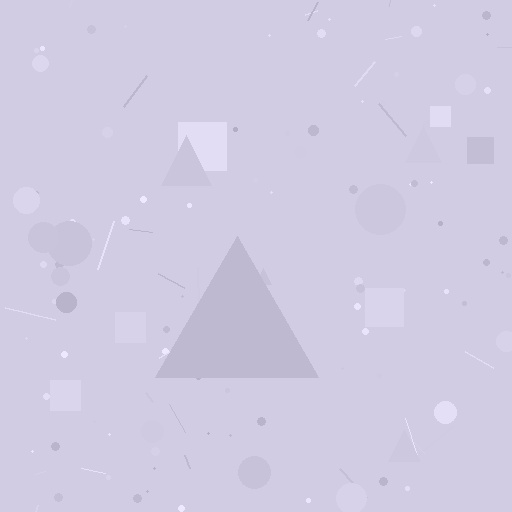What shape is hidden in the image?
A triangle is hidden in the image.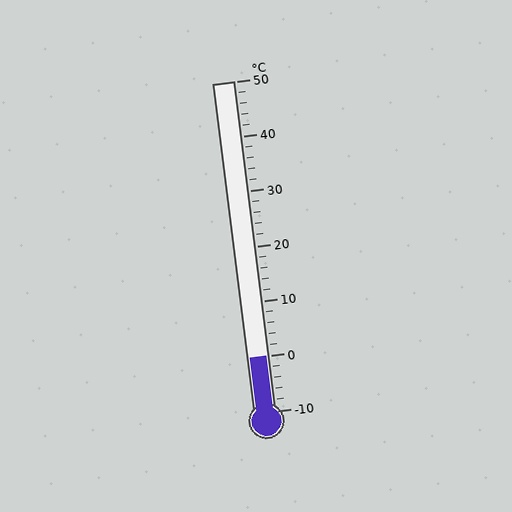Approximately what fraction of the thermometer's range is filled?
The thermometer is filled to approximately 15% of its range.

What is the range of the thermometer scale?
The thermometer scale ranges from -10°C to 50°C.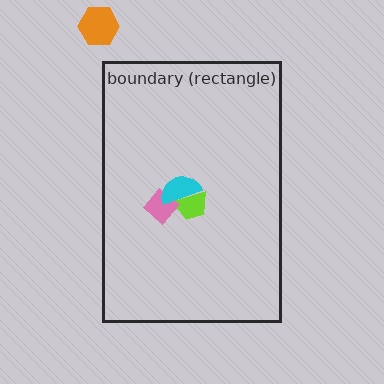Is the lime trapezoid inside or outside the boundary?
Inside.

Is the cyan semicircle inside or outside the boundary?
Inside.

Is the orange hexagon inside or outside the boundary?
Outside.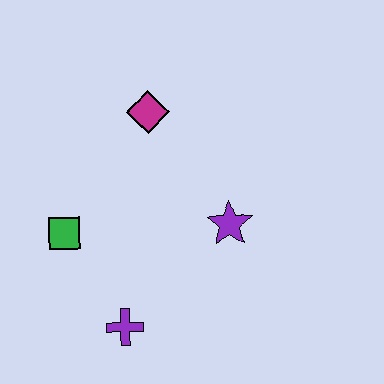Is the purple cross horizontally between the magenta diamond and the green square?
Yes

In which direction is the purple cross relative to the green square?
The purple cross is below the green square.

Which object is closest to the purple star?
The magenta diamond is closest to the purple star.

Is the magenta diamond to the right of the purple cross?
Yes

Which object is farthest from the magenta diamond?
The purple cross is farthest from the magenta diamond.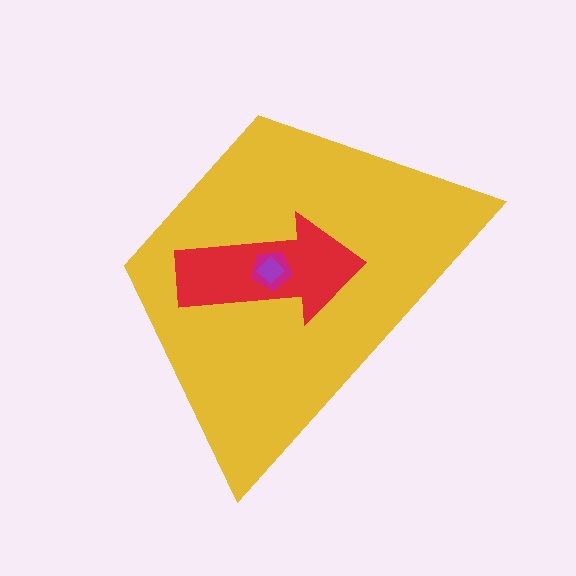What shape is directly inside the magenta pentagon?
The purple diamond.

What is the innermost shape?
The purple diamond.